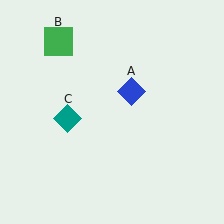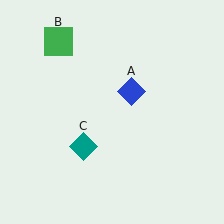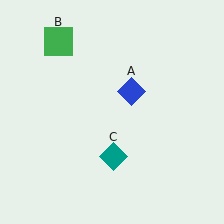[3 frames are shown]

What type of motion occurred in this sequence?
The teal diamond (object C) rotated counterclockwise around the center of the scene.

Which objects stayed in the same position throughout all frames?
Blue diamond (object A) and green square (object B) remained stationary.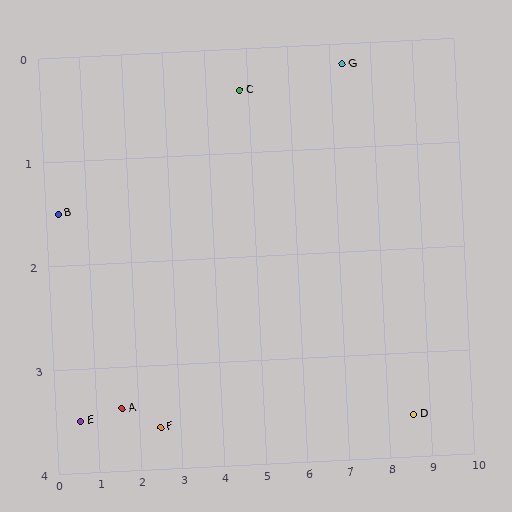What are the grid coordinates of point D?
Point D is at approximately (8.6, 3.6).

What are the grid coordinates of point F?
Point F is at approximately (2.5, 3.6).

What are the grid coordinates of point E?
Point E is at approximately (0.6, 3.5).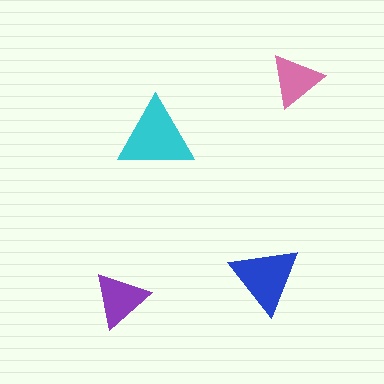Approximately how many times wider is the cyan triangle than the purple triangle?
About 1.5 times wider.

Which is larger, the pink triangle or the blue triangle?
The blue one.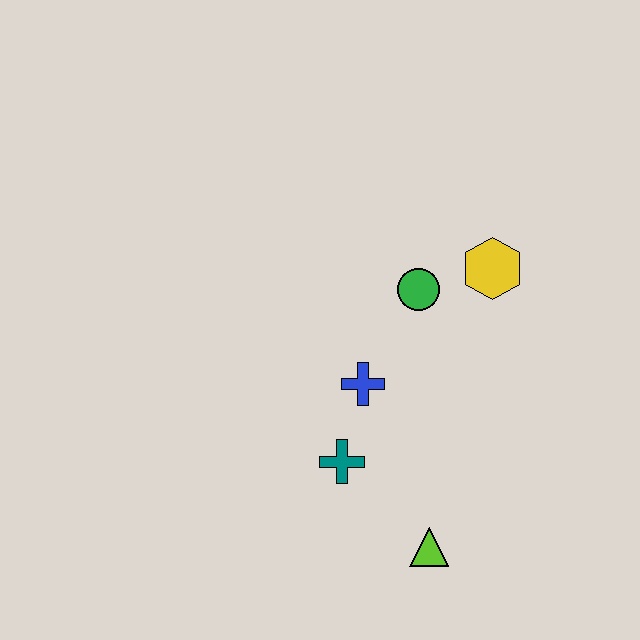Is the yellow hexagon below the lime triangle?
No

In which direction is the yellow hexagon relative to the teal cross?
The yellow hexagon is above the teal cross.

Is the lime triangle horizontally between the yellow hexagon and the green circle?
Yes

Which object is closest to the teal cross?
The blue cross is closest to the teal cross.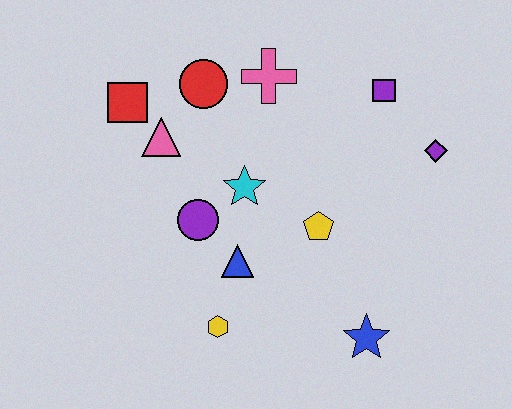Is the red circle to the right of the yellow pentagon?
No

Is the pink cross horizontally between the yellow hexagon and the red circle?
No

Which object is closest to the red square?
The pink triangle is closest to the red square.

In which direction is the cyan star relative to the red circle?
The cyan star is below the red circle.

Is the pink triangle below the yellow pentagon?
No